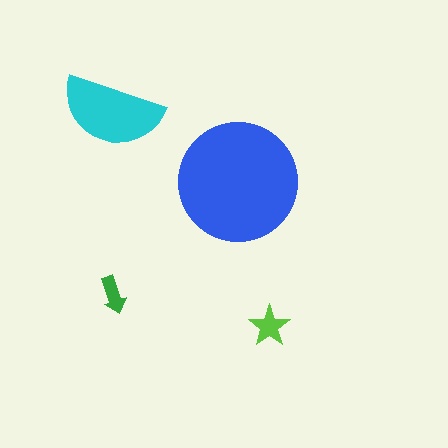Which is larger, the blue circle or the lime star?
The blue circle.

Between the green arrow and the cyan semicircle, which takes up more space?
The cyan semicircle.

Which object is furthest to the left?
The cyan semicircle is leftmost.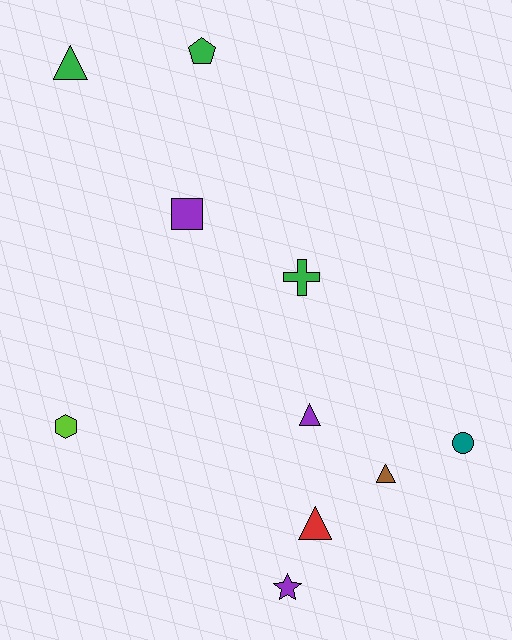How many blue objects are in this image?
There are no blue objects.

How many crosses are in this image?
There is 1 cross.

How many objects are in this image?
There are 10 objects.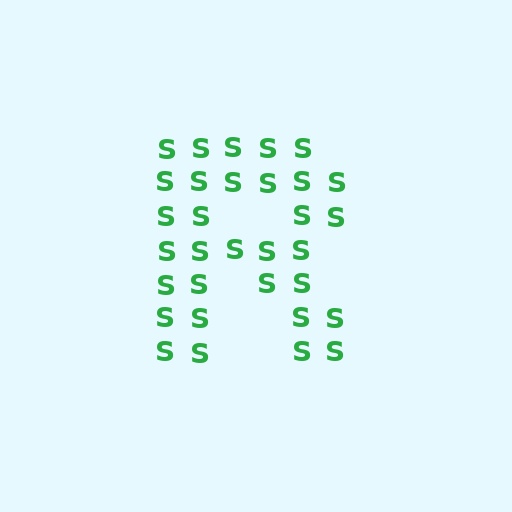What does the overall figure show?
The overall figure shows the letter R.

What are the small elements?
The small elements are letter S's.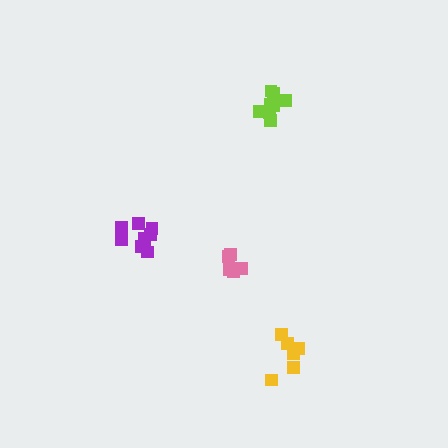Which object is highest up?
The lime cluster is topmost.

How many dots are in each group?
Group 1: 9 dots, Group 2: 5 dots, Group 3: 9 dots, Group 4: 6 dots (29 total).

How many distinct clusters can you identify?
There are 4 distinct clusters.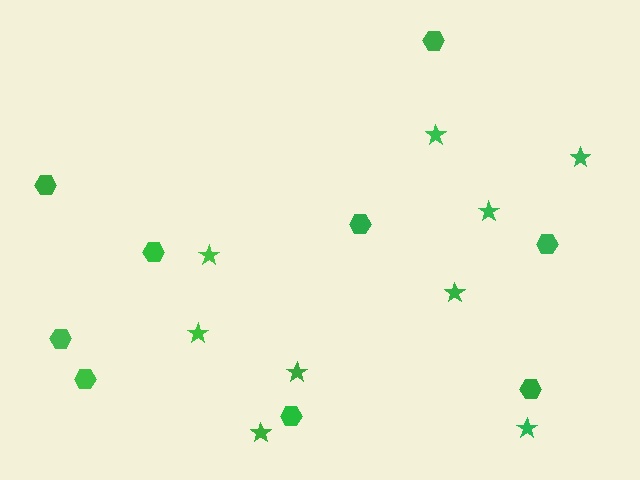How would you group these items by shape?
There are 2 groups: one group of stars (9) and one group of hexagons (9).